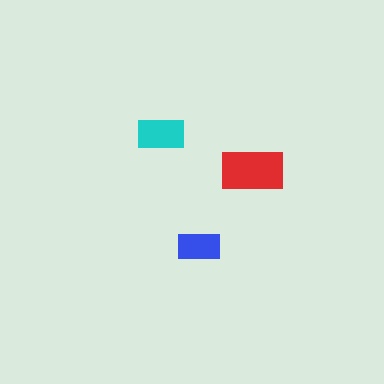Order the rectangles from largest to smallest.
the red one, the cyan one, the blue one.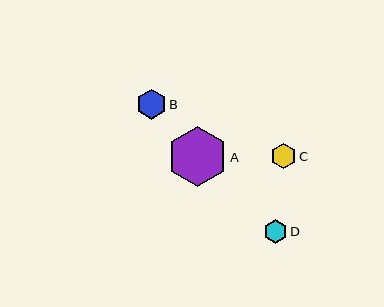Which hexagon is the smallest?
Hexagon D is the smallest with a size of approximately 24 pixels.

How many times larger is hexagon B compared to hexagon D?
Hexagon B is approximately 1.3 times the size of hexagon D.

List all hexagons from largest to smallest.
From largest to smallest: A, B, C, D.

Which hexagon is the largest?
Hexagon A is the largest with a size of approximately 60 pixels.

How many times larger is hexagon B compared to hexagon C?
Hexagon B is approximately 1.2 times the size of hexagon C.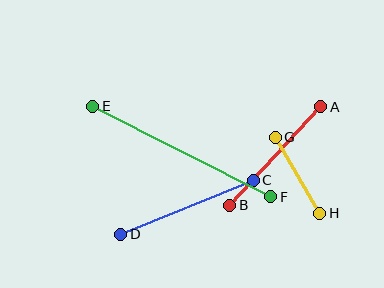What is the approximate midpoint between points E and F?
The midpoint is at approximately (182, 151) pixels.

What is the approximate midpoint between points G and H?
The midpoint is at approximately (298, 175) pixels.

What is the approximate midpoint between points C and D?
The midpoint is at approximately (187, 207) pixels.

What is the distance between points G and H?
The distance is approximately 88 pixels.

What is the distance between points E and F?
The distance is approximately 200 pixels.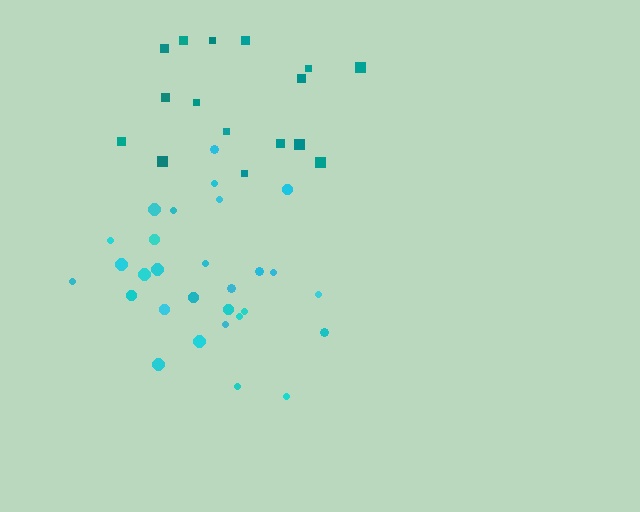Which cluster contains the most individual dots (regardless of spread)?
Cyan (29).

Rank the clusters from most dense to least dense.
cyan, teal.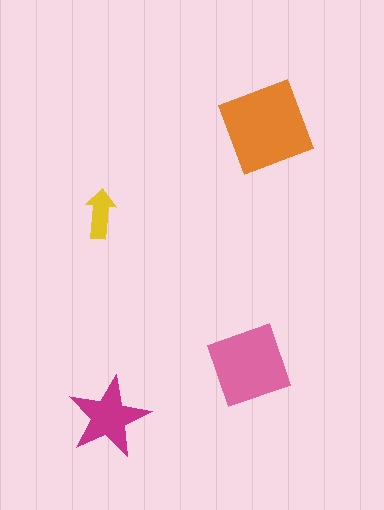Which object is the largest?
The orange diamond.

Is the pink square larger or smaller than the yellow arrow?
Larger.